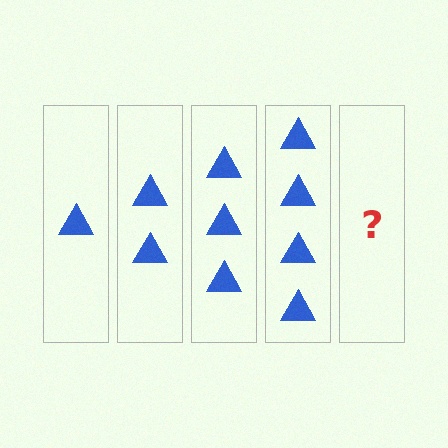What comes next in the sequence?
The next element should be 5 triangles.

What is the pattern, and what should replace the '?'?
The pattern is that each step adds one more triangle. The '?' should be 5 triangles.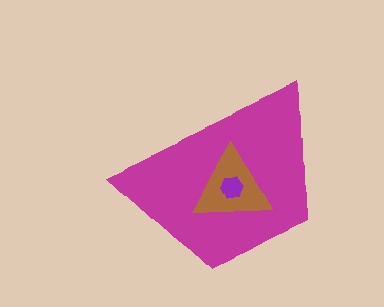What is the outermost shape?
The magenta trapezoid.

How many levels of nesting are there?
3.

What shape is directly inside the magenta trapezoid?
The brown triangle.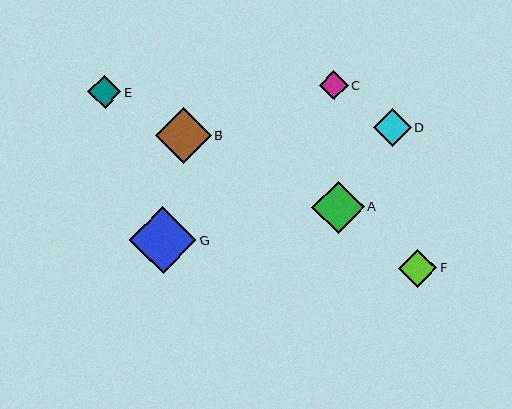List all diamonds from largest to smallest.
From largest to smallest: G, B, A, D, F, E, C.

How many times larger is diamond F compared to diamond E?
Diamond F is approximately 1.1 times the size of diamond E.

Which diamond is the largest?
Diamond G is the largest with a size of approximately 68 pixels.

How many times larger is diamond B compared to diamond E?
Diamond B is approximately 1.7 times the size of diamond E.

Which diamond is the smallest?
Diamond C is the smallest with a size of approximately 29 pixels.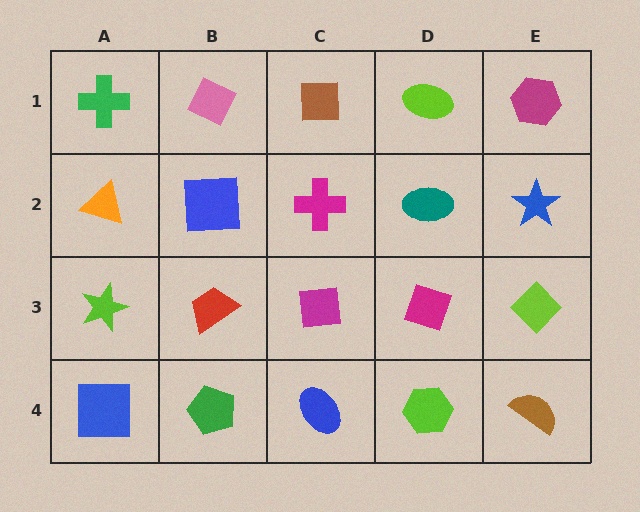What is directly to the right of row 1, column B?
A brown square.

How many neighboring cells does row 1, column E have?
2.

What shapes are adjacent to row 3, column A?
An orange triangle (row 2, column A), a blue square (row 4, column A), a red trapezoid (row 3, column B).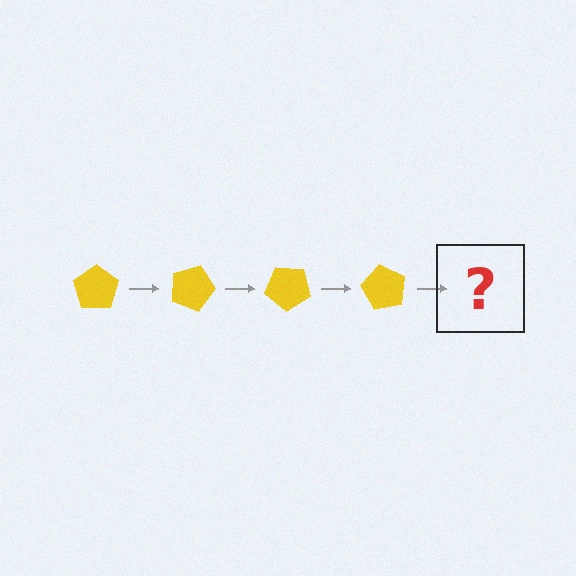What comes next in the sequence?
The next element should be a yellow pentagon rotated 80 degrees.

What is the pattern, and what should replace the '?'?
The pattern is that the pentagon rotates 20 degrees each step. The '?' should be a yellow pentagon rotated 80 degrees.